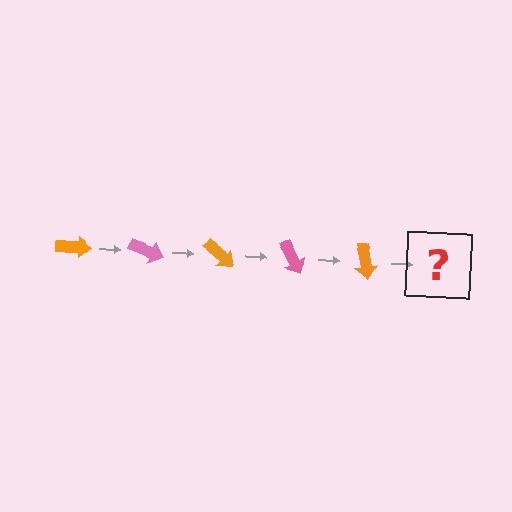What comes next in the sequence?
The next element should be a pink arrow, rotated 100 degrees from the start.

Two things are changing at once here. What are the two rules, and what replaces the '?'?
The two rules are that it rotates 20 degrees each step and the color cycles through orange and pink. The '?' should be a pink arrow, rotated 100 degrees from the start.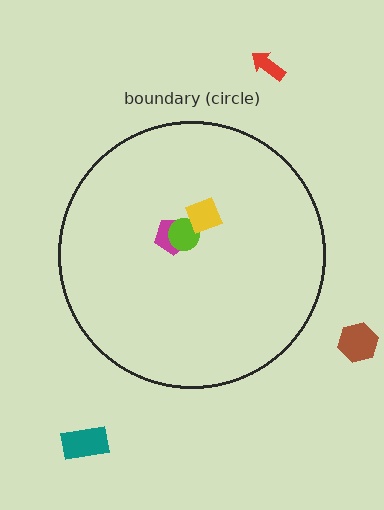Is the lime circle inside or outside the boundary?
Inside.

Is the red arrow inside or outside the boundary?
Outside.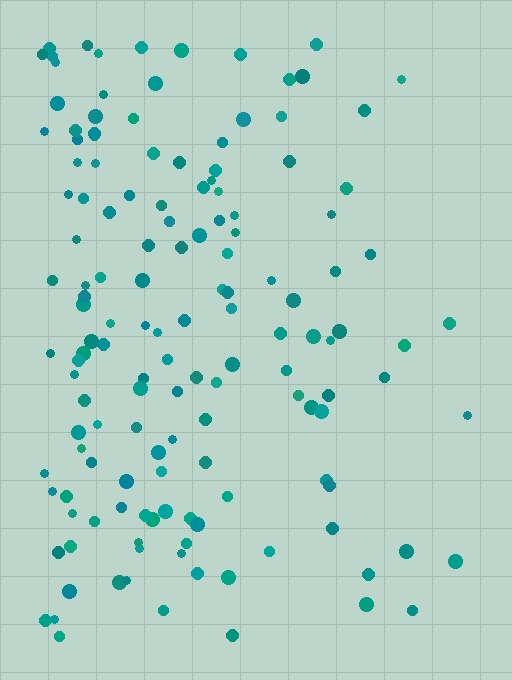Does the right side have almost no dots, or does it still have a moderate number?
Still a moderate number, just noticeably fewer than the left.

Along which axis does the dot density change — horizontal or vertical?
Horizontal.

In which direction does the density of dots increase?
From right to left, with the left side densest.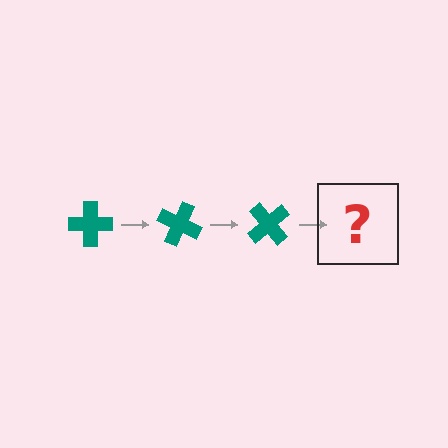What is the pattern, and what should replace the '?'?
The pattern is that the cross rotates 25 degrees each step. The '?' should be a teal cross rotated 75 degrees.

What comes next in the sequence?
The next element should be a teal cross rotated 75 degrees.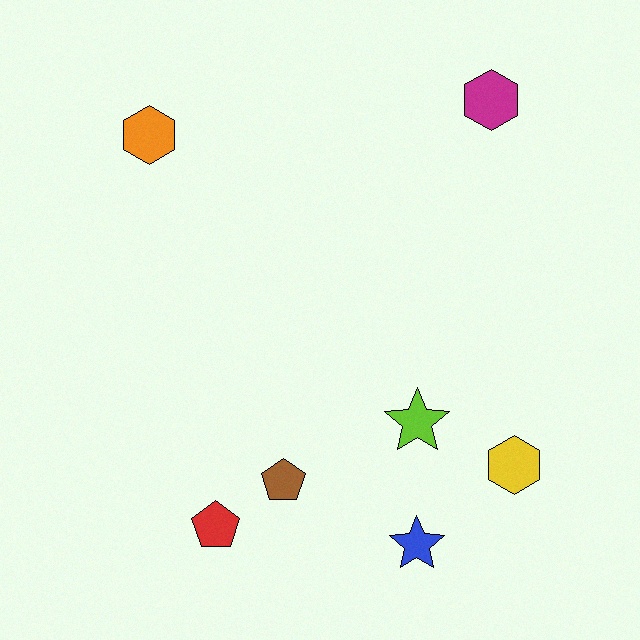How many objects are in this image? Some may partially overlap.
There are 7 objects.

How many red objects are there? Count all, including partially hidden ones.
There is 1 red object.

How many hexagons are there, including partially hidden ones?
There are 3 hexagons.